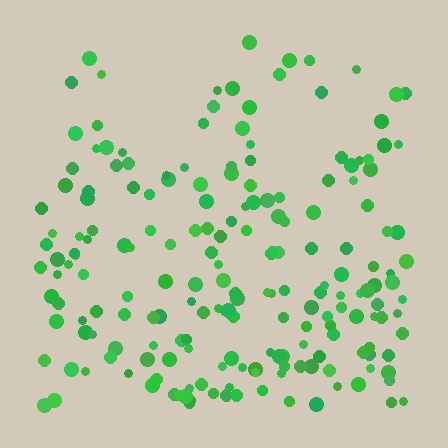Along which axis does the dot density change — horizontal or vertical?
Vertical.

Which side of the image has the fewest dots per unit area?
The top.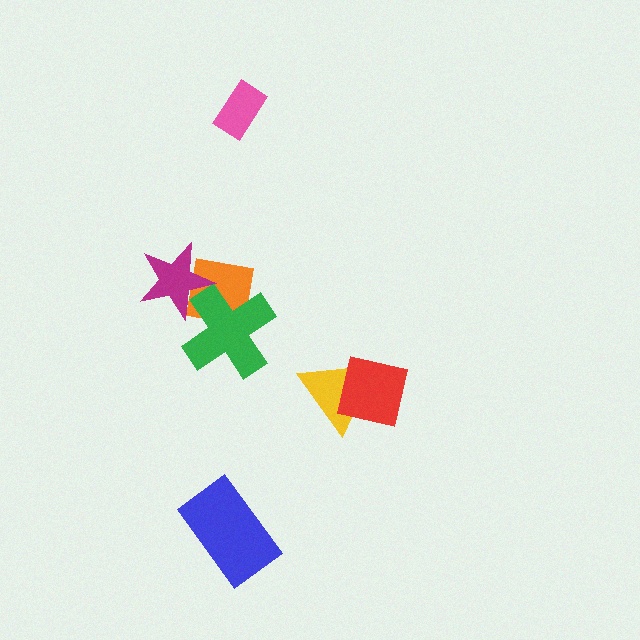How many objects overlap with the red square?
1 object overlaps with the red square.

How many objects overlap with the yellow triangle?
1 object overlaps with the yellow triangle.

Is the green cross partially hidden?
Yes, it is partially covered by another shape.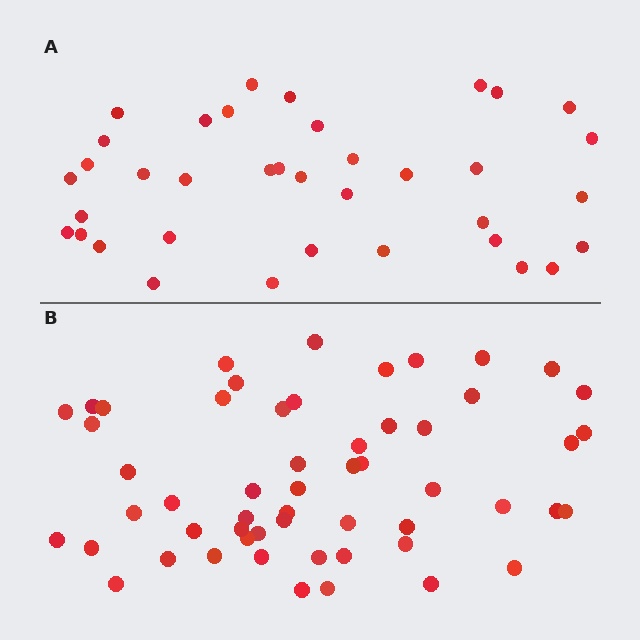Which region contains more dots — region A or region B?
Region B (the bottom region) has more dots.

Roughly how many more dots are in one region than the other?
Region B has approximately 20 more dots than region A.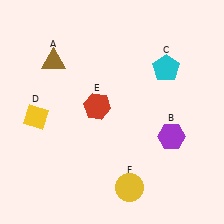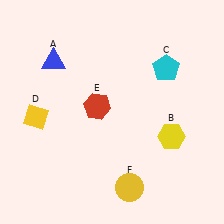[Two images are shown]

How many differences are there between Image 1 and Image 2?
There are 2 differences between the two images.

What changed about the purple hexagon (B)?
In Image 1, B is purple. In Image 2, it changed to yellow.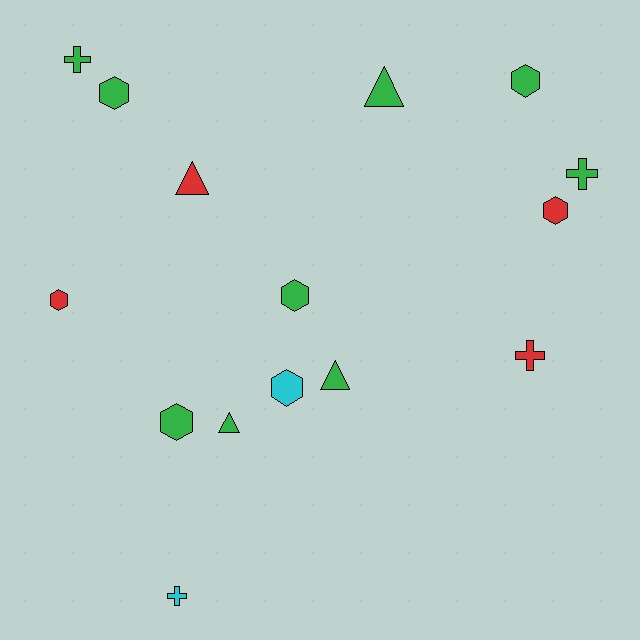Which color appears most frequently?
Green, with 9 objects.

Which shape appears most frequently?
Hexagon, with 7 objects.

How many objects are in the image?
There are 15 objects.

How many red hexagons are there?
There are 2 red hexagons.